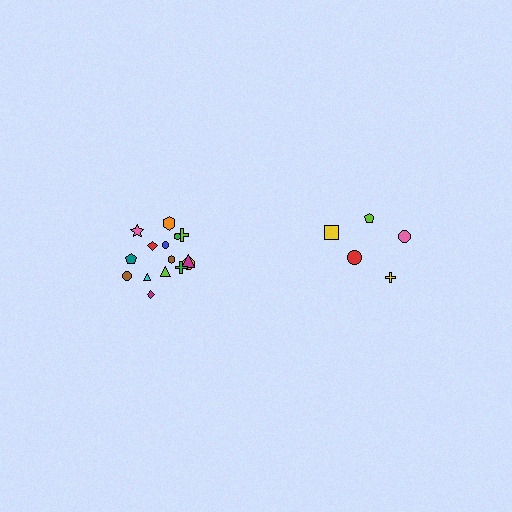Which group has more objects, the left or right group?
The left group.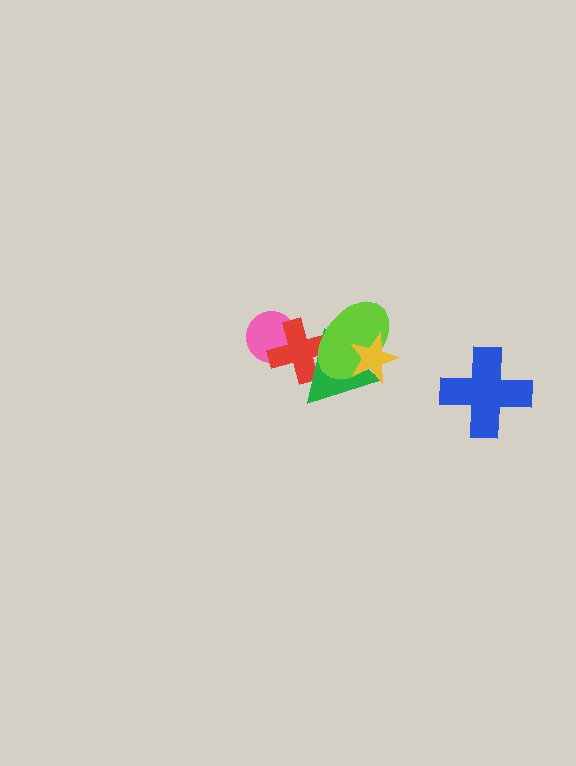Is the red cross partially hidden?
Yes, it is partially covered by another shape.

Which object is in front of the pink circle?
The red cross is in front of the pink circle.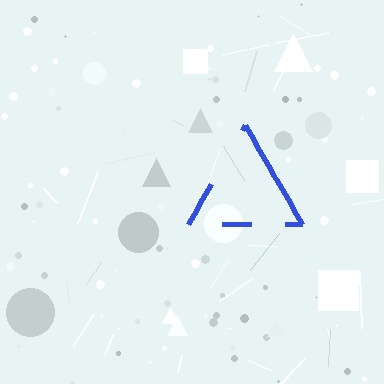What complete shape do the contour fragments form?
The contour fragments form a triangle.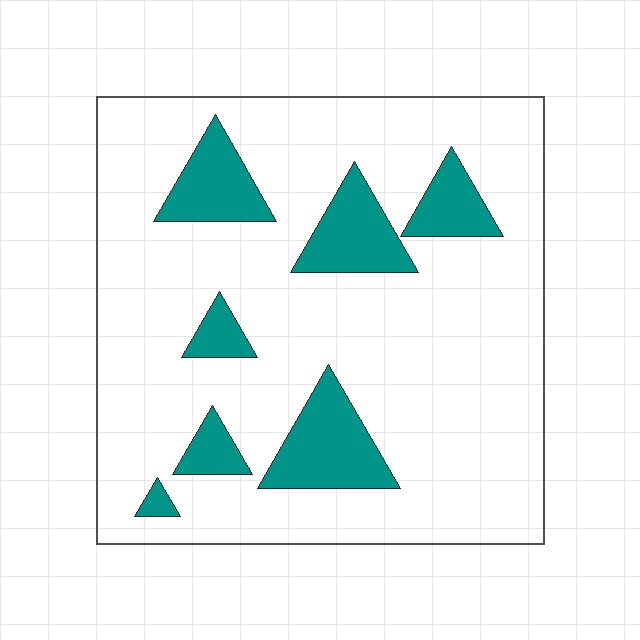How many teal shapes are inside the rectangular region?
7.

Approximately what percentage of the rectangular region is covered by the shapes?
Approximately 15%.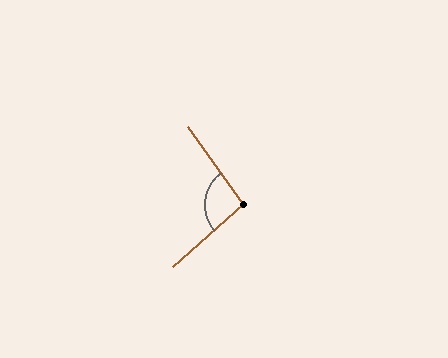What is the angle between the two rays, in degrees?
Approximately 96 degrees.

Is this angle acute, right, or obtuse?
It is obtuse.